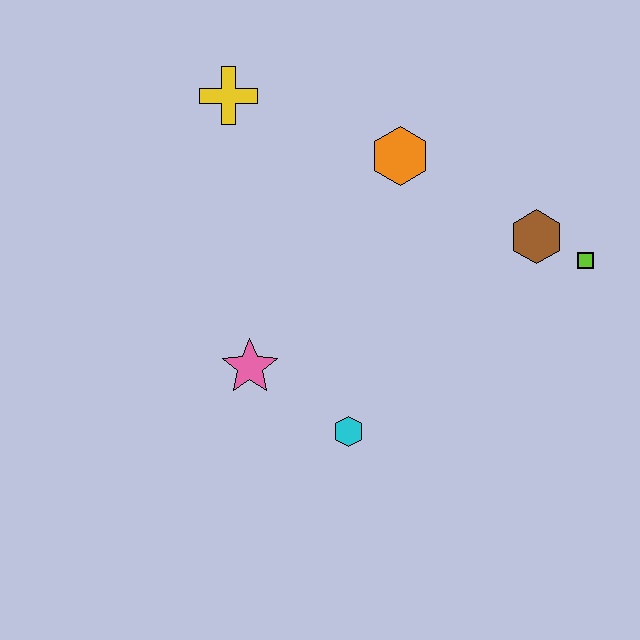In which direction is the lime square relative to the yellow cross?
The lime square is to the right of the yellow cross.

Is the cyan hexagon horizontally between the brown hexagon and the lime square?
No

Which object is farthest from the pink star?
The lime square is farthest from the pink star.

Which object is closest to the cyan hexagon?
The pink star is closest to the cyan hexagon.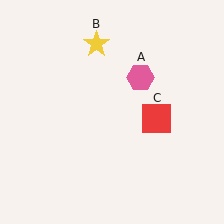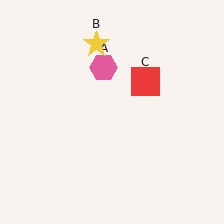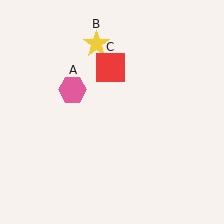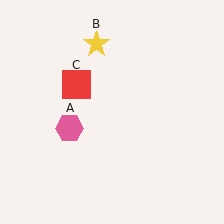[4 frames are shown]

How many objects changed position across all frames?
2 objects changed position: pink hexagon (object A), red square (object C).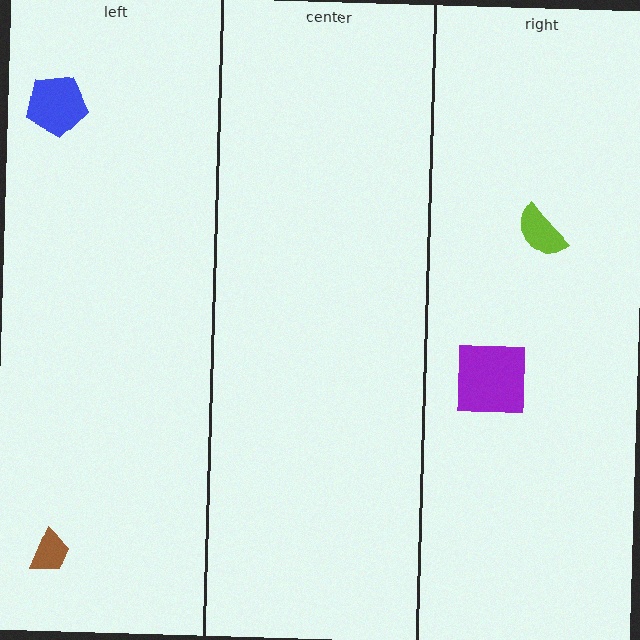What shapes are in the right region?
The lime semicircle, the purple square.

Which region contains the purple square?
The right region.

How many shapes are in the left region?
2.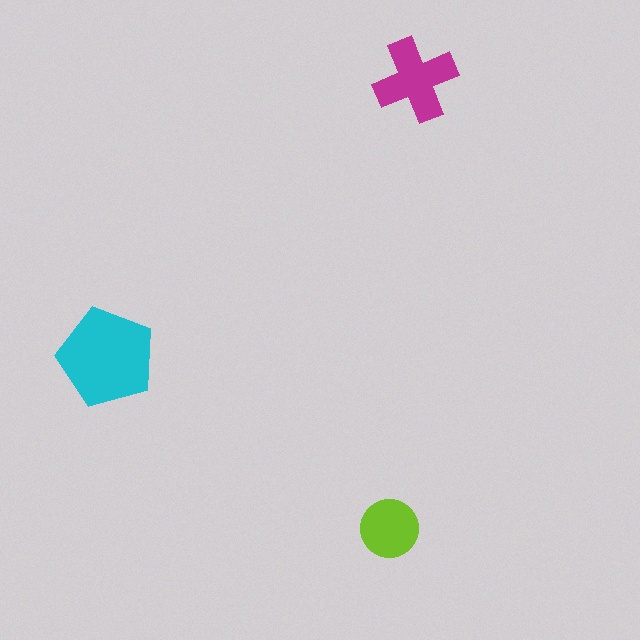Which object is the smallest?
The lime circle.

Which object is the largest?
The cyan pentagon.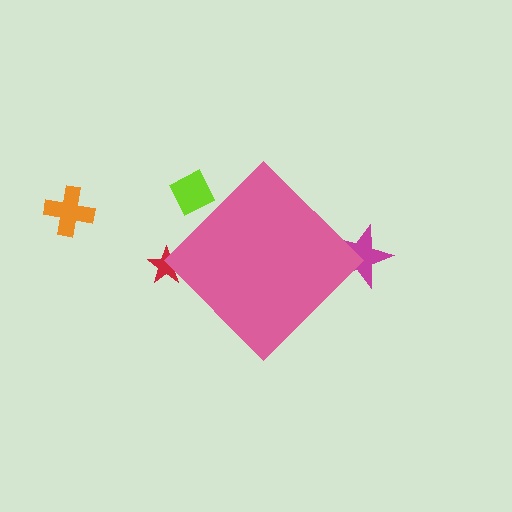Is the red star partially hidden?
Yes, the red star is partially hidden behind the pink diamond.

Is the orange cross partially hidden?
No, the orange cross is fully visible.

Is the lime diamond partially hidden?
Yes, the lime diamond is partially hidden behind the pink diamond.